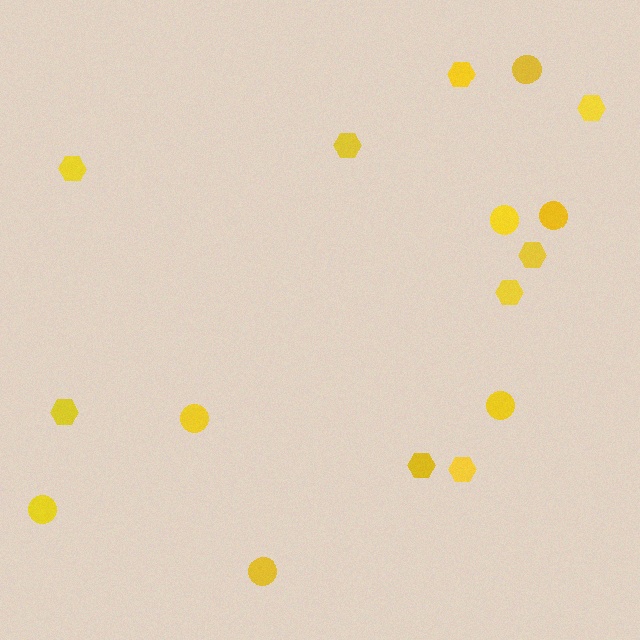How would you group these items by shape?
There are 2 groups: one group of circles (7) and one group of hexagons (9).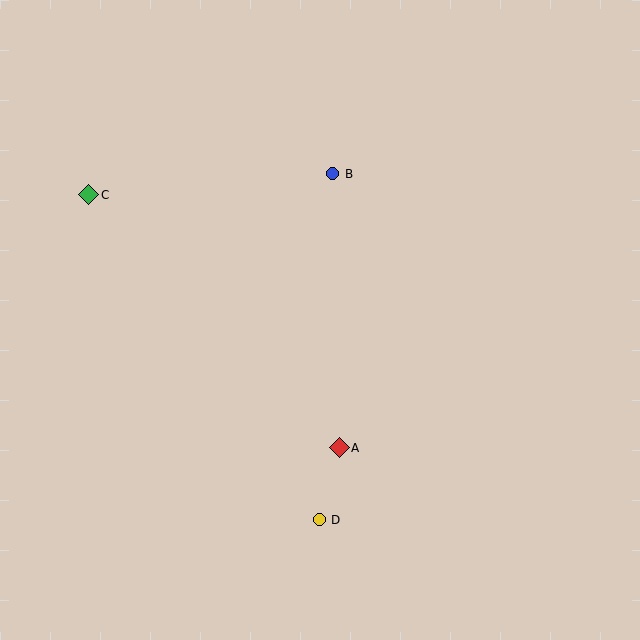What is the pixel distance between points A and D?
The distance between A and D is 75 pixels.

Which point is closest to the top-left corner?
Point C is closest to the top-left corner.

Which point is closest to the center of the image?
Point A at (339, 448) is closest to the center.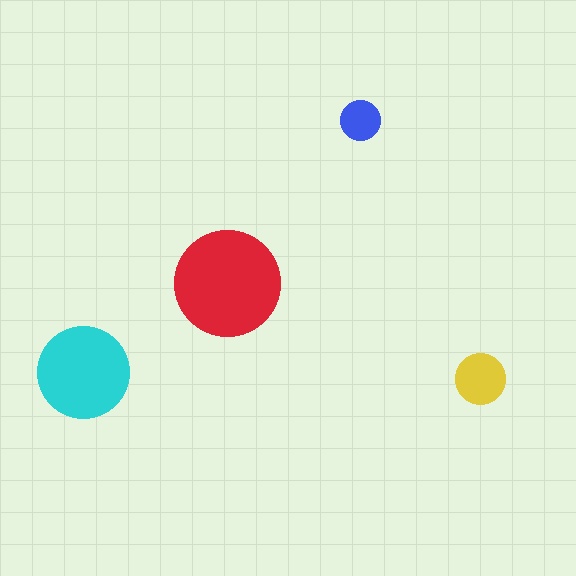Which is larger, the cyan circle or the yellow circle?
The cyan one.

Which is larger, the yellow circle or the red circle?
The red one.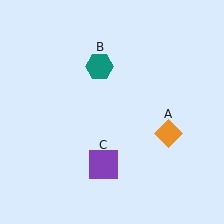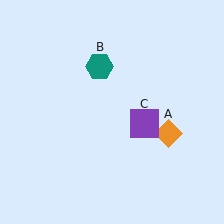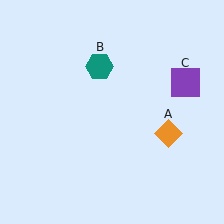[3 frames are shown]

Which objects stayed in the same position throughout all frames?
Orange diamond (object A) and teal hexagon (object B) remained stationary.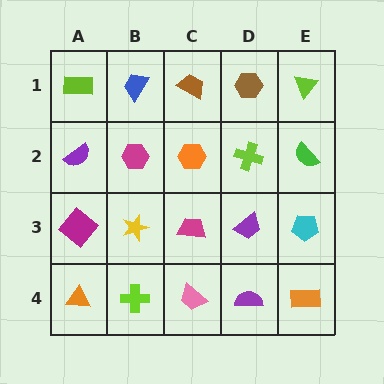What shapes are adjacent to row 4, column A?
A magenta diamond (row 3, column A), a lime cross (row 4, column B).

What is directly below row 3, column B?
A lime cross.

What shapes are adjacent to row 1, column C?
An orange hexagon (row 2, column C), a blue trapezoid (row 1, column B), a brown hexagon (row 1, column D).